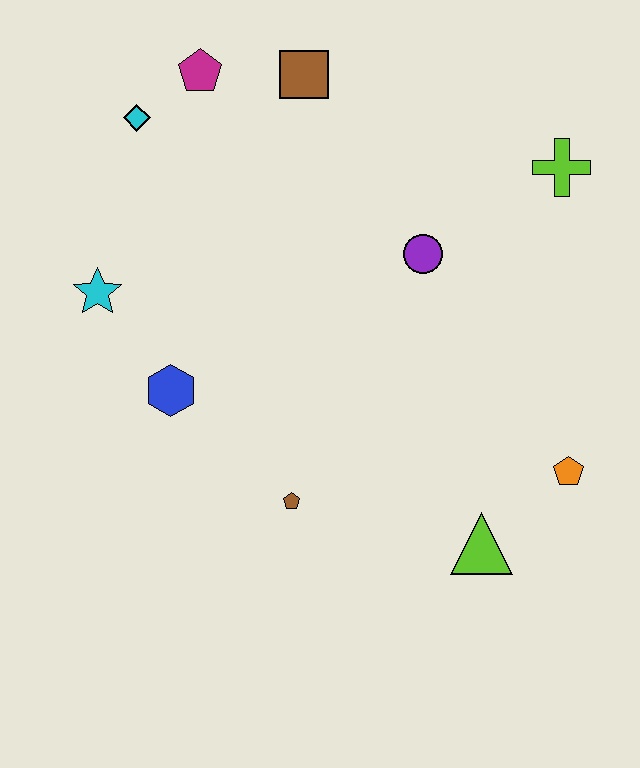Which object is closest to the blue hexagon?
The cyan star is closest to the blue hexagon.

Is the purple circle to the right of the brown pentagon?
Yes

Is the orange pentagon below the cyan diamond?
Yes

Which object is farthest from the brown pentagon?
The magenta pentagon is farthest from the brown pentagon.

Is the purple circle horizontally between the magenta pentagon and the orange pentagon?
Yes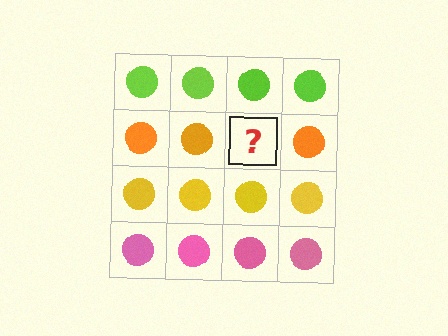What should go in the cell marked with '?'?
The missing cell should contain an orange circle.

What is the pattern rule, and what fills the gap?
The rule is that each row has a consistent color. The gap should be filled with an orange circle.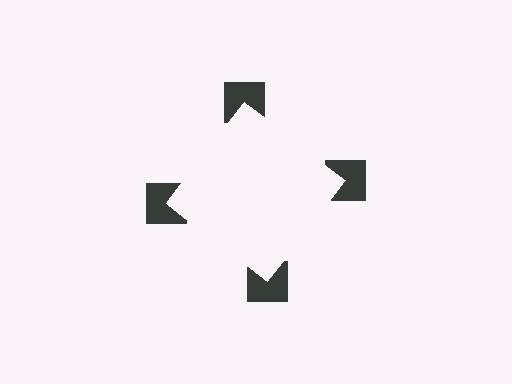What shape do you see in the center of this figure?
An illusory square — its edges are inferred from the aligned wedge cuts in the notched squares, not physically drawn.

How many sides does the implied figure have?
4 sides.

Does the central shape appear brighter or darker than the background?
It typically appears slightly brighter than the background, even though no actual brightness change is drawn.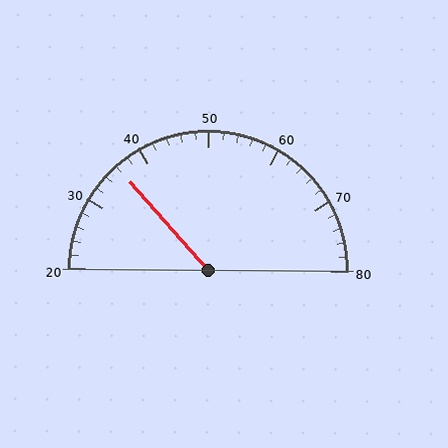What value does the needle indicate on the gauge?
The needle indicates approximately 36.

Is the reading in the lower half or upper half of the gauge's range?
The reading is in the lower half of the range (20 to 80).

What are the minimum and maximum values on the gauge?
The gauge ranges from 20 to 80.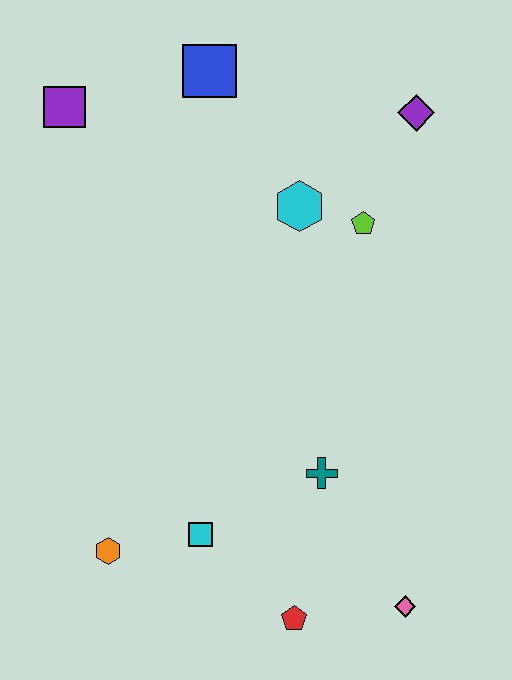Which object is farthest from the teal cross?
The purple square is farthest from the teal cross.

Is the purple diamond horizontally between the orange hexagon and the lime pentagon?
No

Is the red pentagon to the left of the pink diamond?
Yes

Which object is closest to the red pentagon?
The pink diamond is closest to the red pentagon.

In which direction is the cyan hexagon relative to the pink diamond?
The cyan hexagon is above the pink diamond.